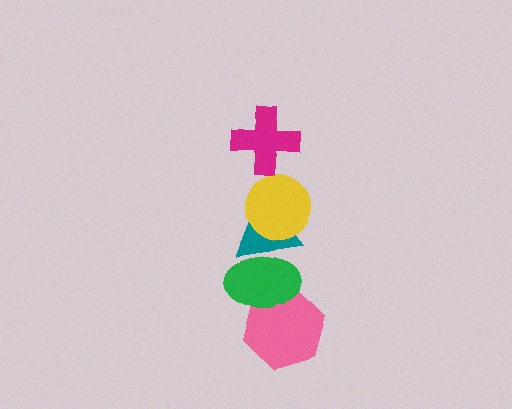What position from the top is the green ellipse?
The green ellipse is 4th from the top.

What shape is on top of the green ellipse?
The teal triangle is on top of the green ellipse.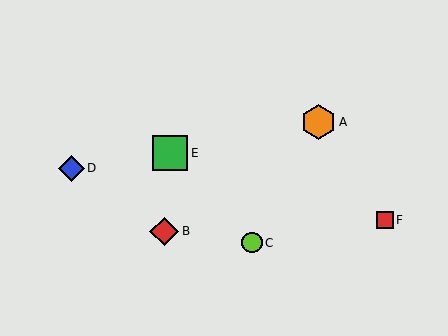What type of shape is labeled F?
Shape F is a red square.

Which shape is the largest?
The orange hexagon (labeled A) is the largest.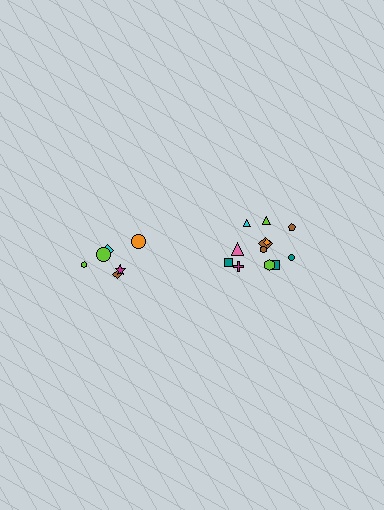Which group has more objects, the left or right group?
The right group.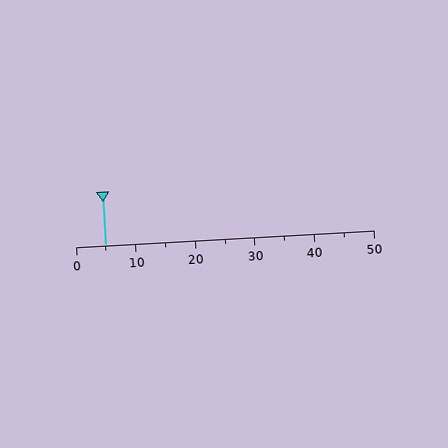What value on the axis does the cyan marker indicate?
The marker indicates approximately 5.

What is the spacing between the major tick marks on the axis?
The major ticks are spaced 10 apart.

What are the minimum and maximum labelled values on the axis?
The axis runs from 0 to 50.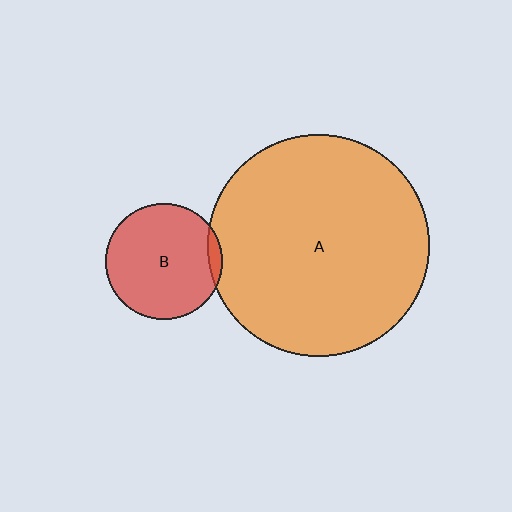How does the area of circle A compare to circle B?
Approximately 3.6 times.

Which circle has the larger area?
Circle A (orange).